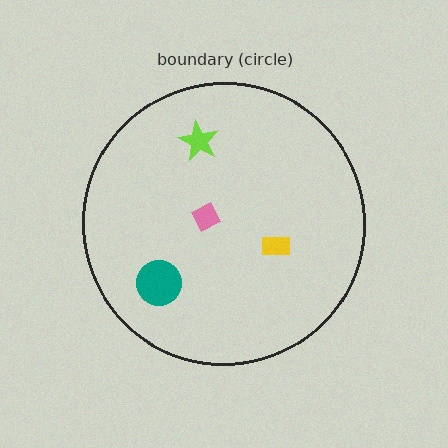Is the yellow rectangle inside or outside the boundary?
Inside.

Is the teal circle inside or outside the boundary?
Inside.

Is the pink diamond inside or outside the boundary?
Inside.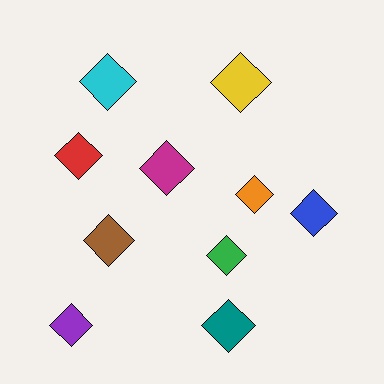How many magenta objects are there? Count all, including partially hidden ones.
There is 1 magenta object.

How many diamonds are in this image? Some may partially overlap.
There are 10 diamonds.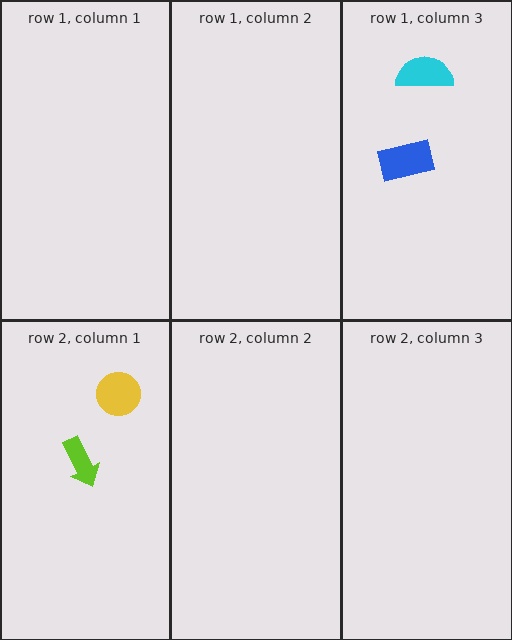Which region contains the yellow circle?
The row 2, column 1 region.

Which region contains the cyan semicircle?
The row 1, column 3 region.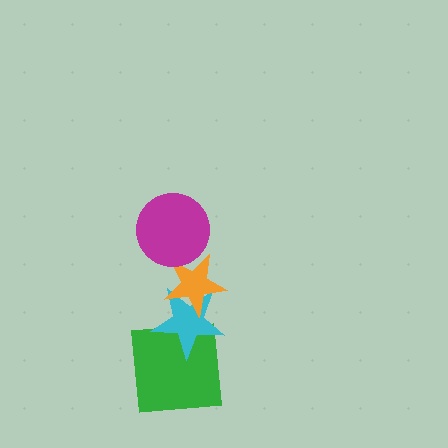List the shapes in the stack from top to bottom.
From top to bottom: the magenta circle, the orange star, the cyan star, the green square.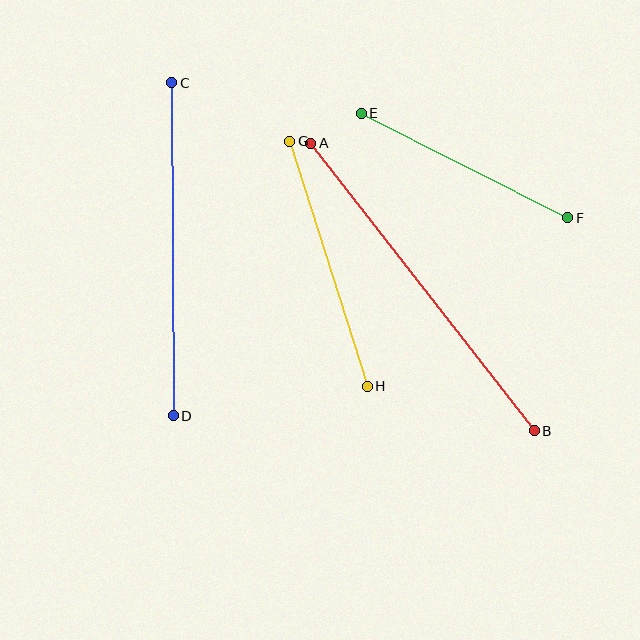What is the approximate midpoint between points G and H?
The midpoint is at approximately (329, 264) pixels.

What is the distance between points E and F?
The distance is approximately 231 pixels.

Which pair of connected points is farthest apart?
Points A and B are farthest apart.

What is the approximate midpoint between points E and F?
The midpoint is at approximately (465, 166) pixels.